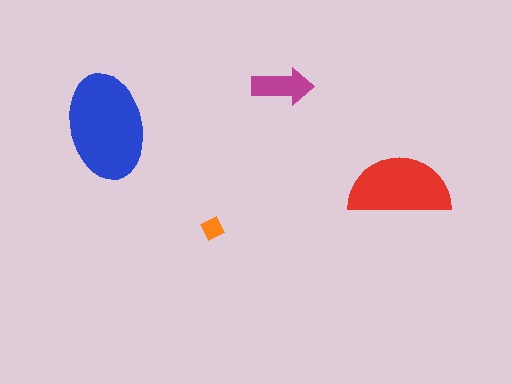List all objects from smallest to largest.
The orange diamond, the magenta arrow, the red semicircle, the blue ellipse.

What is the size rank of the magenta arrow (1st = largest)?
3rd.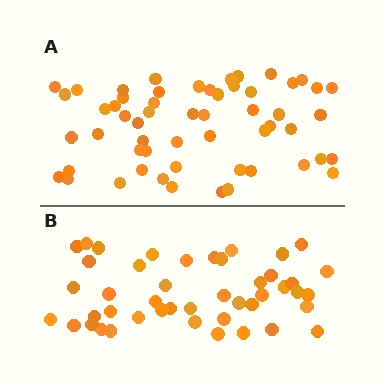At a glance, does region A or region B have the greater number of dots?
Region A (the top region) has more dots.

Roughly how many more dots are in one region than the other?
Region A has roughly 12 or so more dots than region B.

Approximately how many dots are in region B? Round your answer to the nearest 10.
About 40 dots. (The exact count is 45, which rounds to 40.)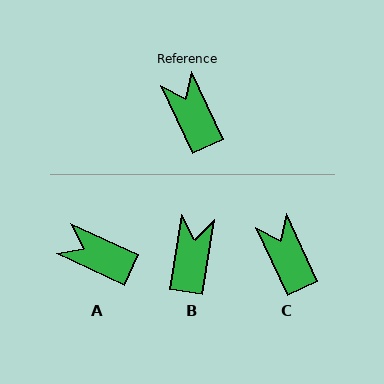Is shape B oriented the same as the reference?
No, it is off by about 34 degrees.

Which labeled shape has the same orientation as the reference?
C.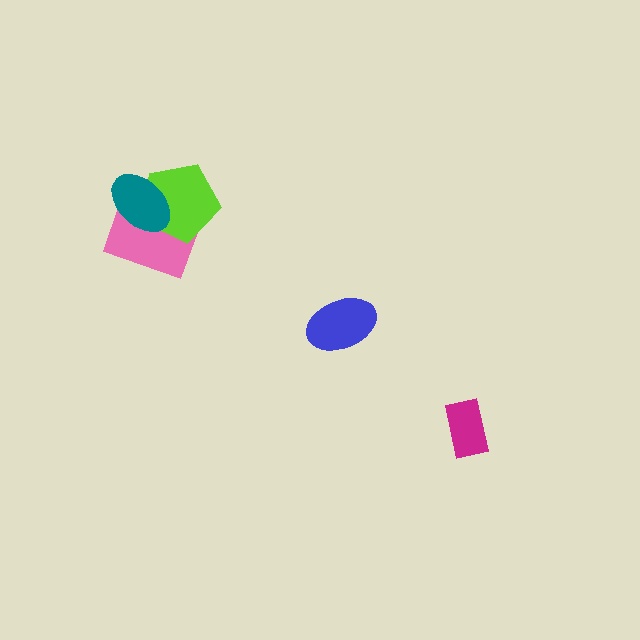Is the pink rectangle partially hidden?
Yes, it is partially covered by another shape.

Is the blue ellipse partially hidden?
No, no other shape covers it.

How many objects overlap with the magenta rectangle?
0 objects overlap with the magenta rectangle.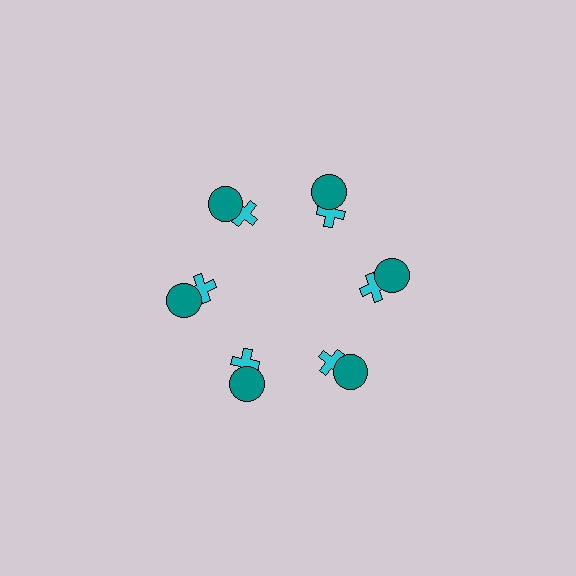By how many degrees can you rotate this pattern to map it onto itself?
The pattern maps onto itself every 60 degrees of rotation.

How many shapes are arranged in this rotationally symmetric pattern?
There are 12 shapes, arranged in 6 groups of 2.